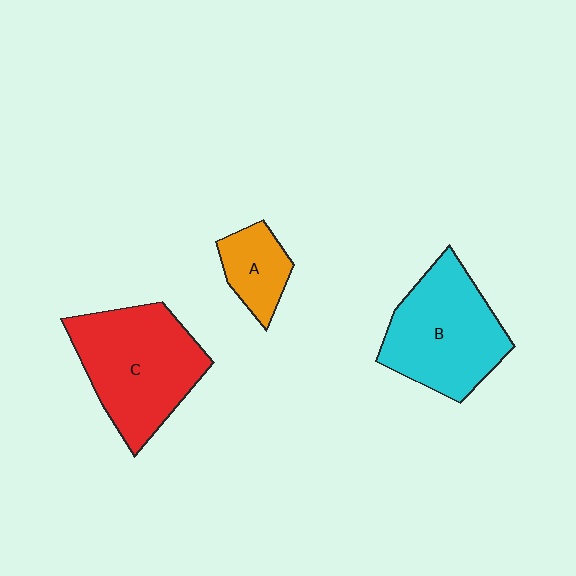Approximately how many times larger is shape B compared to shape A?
Approximately 2.4 times.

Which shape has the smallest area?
Shape A (orange).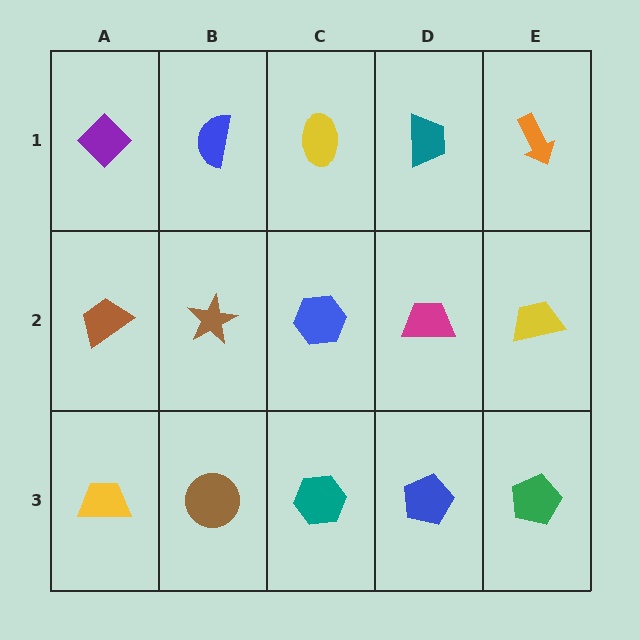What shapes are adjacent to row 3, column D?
A magenta trapezoid (row 2, column D), a teal hexagon (row 3, column C), a green pentagon (row 3, column E).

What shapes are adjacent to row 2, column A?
A purple diamond (row 1, column A), a yellow trapezoid (row 3, column A), a brown star (row 2, column B).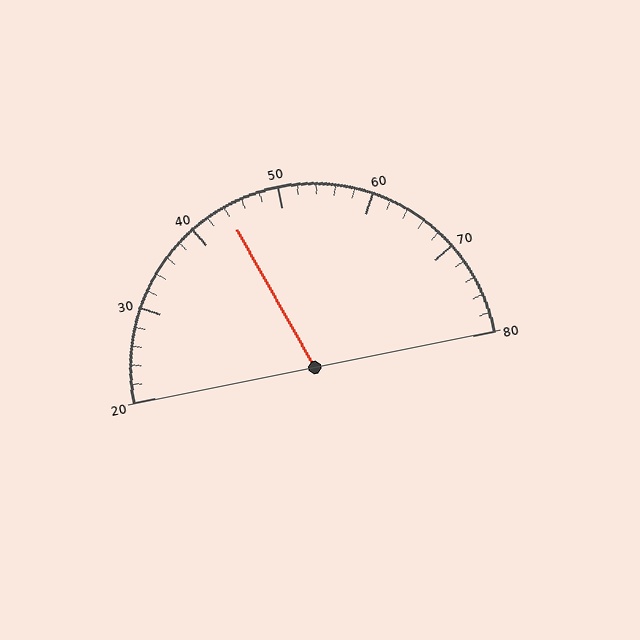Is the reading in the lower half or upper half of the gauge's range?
The reading is in the lower half of the range (20 to 80).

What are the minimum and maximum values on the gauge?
The gauge ranges from 20 to 80.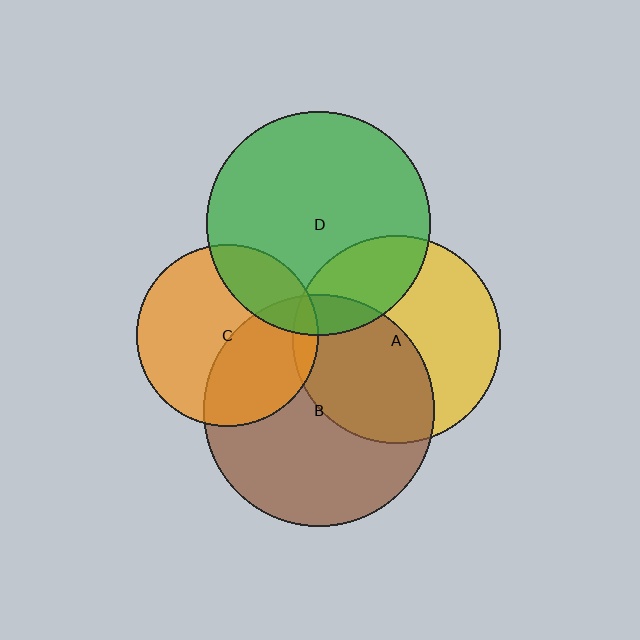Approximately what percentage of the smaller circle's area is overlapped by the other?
Approximately 25%.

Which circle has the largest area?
Circle B (brown).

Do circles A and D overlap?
Yes.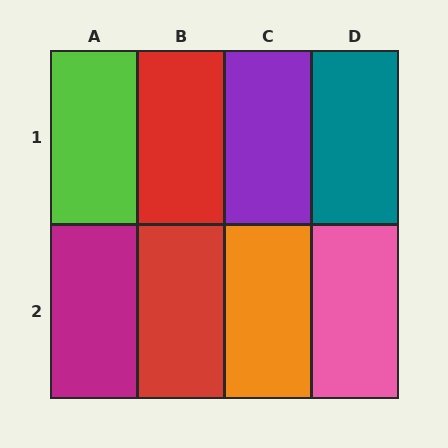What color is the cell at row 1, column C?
Purple.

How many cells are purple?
1 cell is purple.